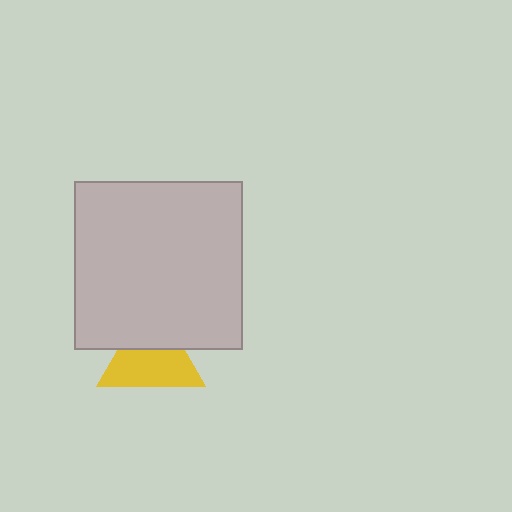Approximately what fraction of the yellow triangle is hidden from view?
Roughly 36% of the yellow triangle is hidden behind the light gray square.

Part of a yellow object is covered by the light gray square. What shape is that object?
It is a triangle.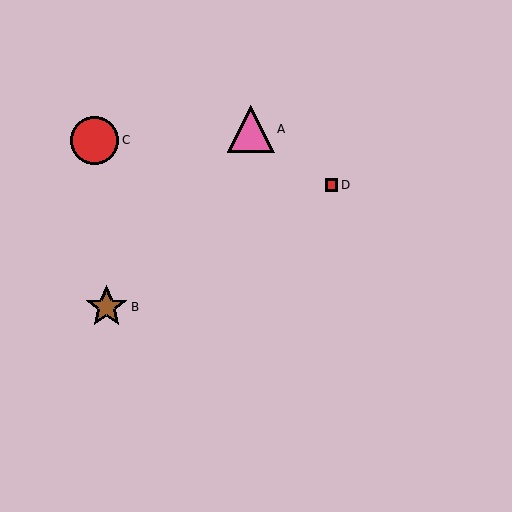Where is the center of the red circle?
The center of the red circle is at (94, 140).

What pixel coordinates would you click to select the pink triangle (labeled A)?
Click at (251, 129) to select the pink triangle A.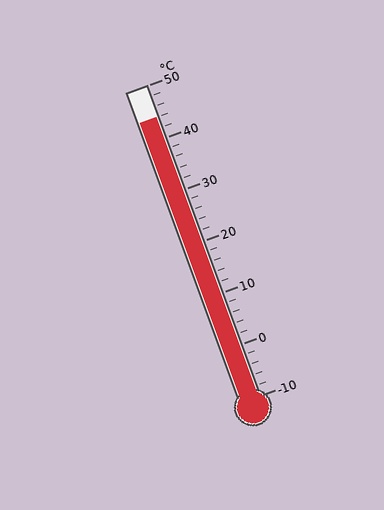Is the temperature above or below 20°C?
The temperature is above 20°C.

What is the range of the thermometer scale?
The thermometer scale ranges from -10°C to 50°C.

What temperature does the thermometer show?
The thermometer shows approximately 44°C.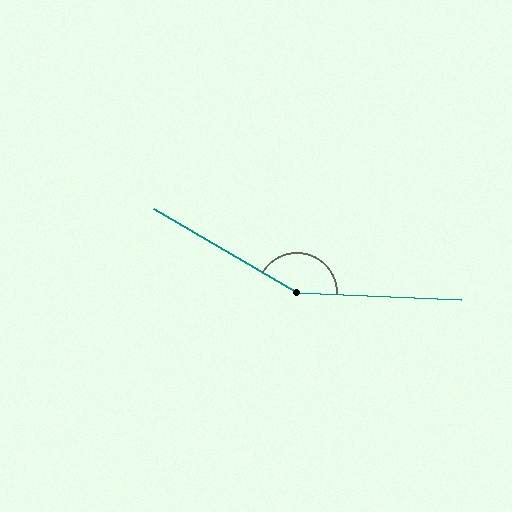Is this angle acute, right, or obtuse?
It is obtuse.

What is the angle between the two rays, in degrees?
Approximately 152 degrees.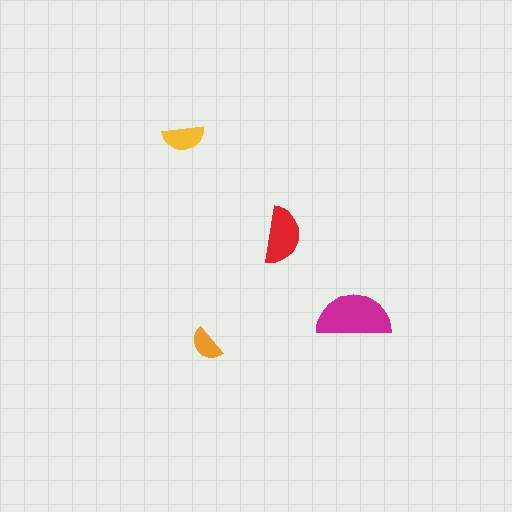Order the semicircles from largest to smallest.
the magenta one, the red one, the yellow one, the orange one.